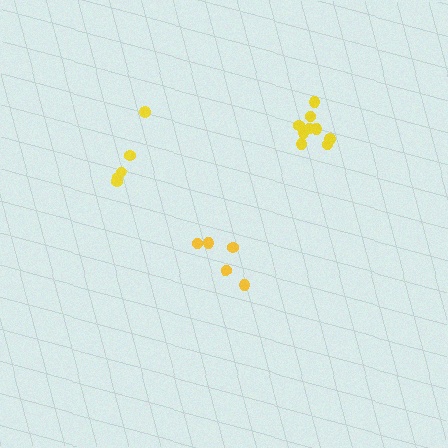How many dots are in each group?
Group 1: 5 dots, Group 2: 9 dots, Group 3: 5 dots (19 total).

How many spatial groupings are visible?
There are 3 spatial groupings.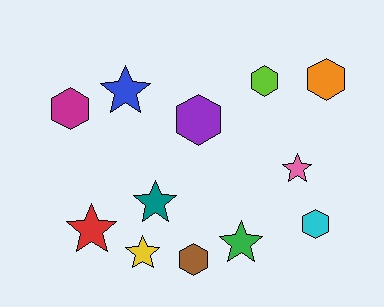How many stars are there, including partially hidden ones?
There are 6 stars.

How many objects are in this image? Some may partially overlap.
There are 12 objects.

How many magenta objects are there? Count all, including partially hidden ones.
There is 1 magenta object.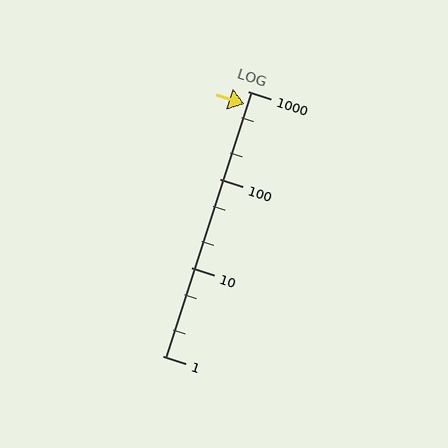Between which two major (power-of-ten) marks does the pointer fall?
The pointer is between 100 and 1000.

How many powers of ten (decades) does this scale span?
The scale spans 3 decades, from 1 to 1000.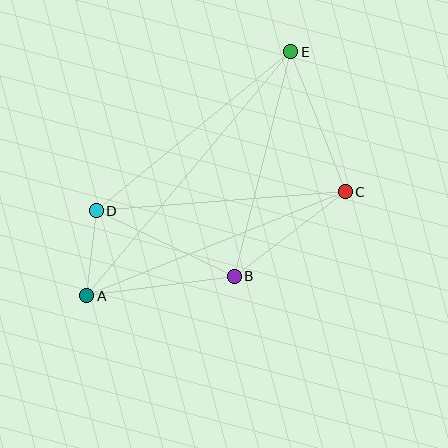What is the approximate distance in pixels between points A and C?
The distance between A and C is approximately 279 pixels.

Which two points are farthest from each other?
Points A and E are farthest from each other.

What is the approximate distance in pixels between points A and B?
The distance between A and B is approximately 149 pixels.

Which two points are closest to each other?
Points A and D are closest to each other.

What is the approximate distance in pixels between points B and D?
The distance between B and D is approximately 153 pixels.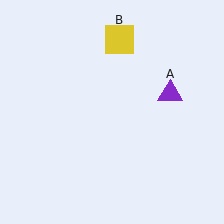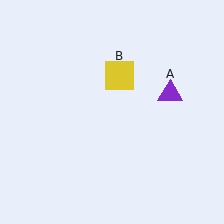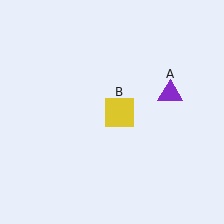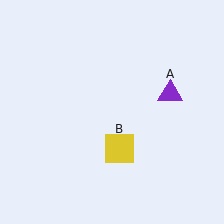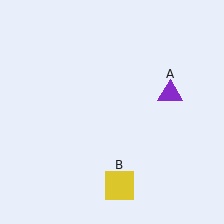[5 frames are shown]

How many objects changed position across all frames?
1 object changed position: yellow square (object B).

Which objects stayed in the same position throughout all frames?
Purple triangle (object A) remained stationary.